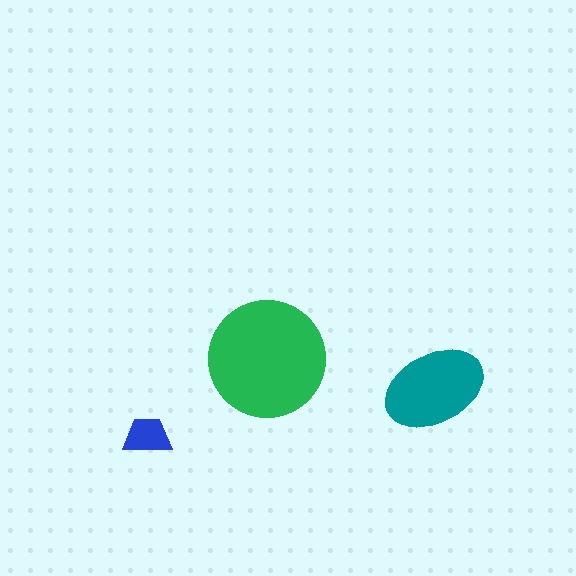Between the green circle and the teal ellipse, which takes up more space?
The green circle.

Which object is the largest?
The green circle.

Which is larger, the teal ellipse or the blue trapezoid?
The teal ellipse.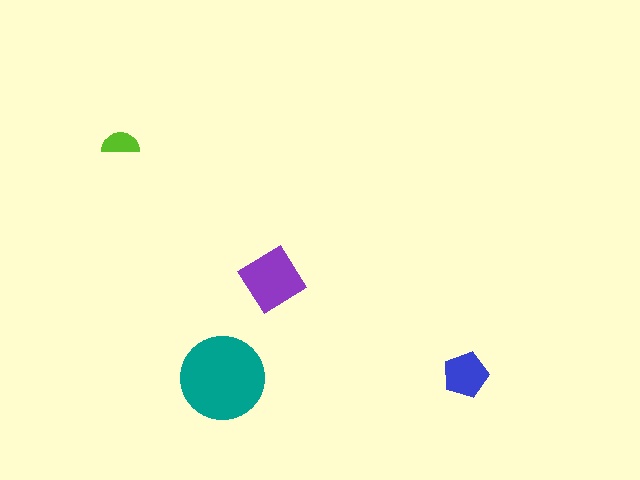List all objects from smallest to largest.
The lime semicircle, the blue pentagon, the purple diamond, the teal circle.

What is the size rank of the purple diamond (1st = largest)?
2nd.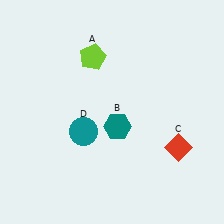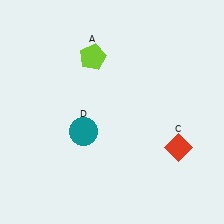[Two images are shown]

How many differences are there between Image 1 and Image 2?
There is 1 difference between the two images.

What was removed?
The teal hexagon (B) was removed in Image 2.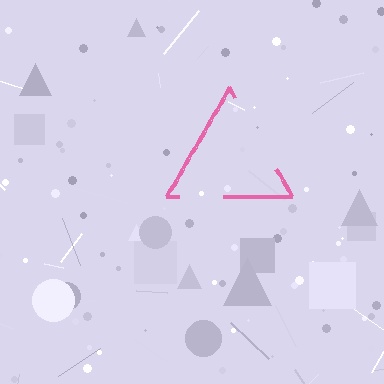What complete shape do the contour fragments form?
The contour fragments form a triangle.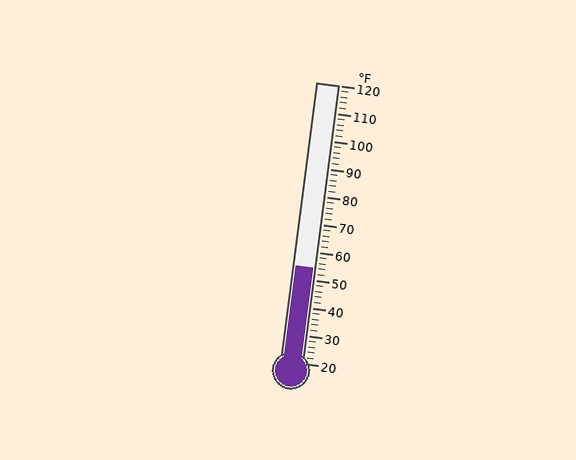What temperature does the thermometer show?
The thermometer shows approximately 54°F.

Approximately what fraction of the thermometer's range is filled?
The thermometer is filled to approximately 35% of its range.